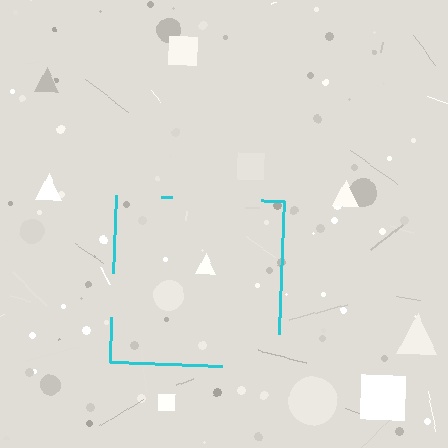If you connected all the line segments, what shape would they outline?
They would outline a square.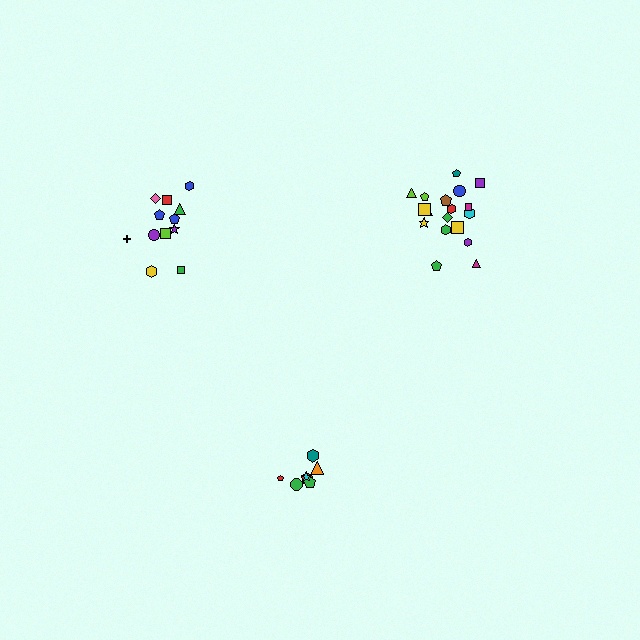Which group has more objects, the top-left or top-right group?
The top-right group.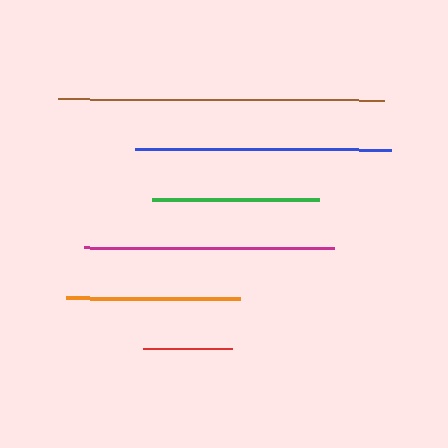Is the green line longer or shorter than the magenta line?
The magenta line is longer than the green line.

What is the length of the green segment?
The green segment is approximately 167 pixels long.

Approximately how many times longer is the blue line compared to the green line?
The blue line is approximately 1.5 times the length of the green line.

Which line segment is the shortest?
The red line is the shortest at approximately 89 pixels.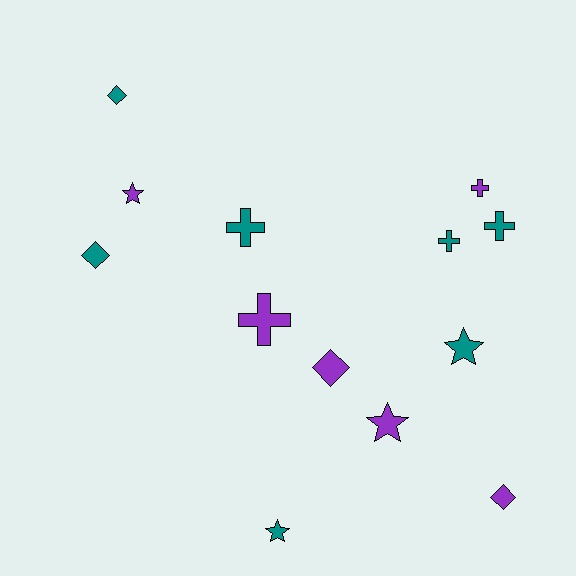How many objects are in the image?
There are 13 objects.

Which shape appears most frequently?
Cross, with 5 objects.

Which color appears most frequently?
Teal, with 7 objects.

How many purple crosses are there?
There are 2 purple crosses.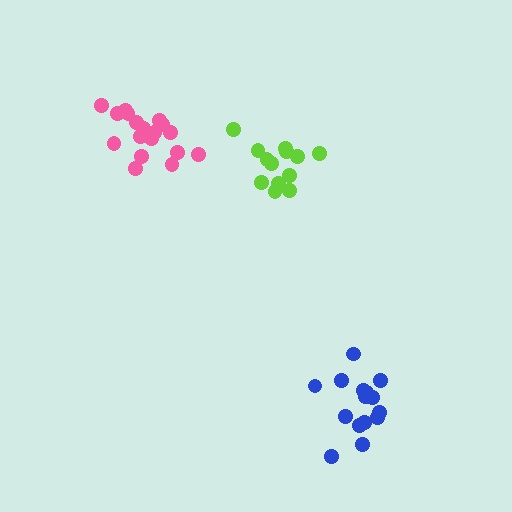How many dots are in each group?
Group 1: 18 dots, Group 2: 15 dots, Group 3: 13 dots (46 total).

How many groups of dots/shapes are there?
There are 3 groups.